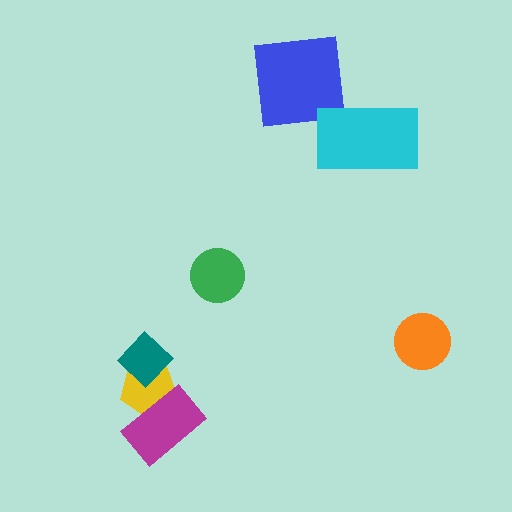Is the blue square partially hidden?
No, no other shape covers it.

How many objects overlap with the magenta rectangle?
1 object overlaps with the magenta rectangle.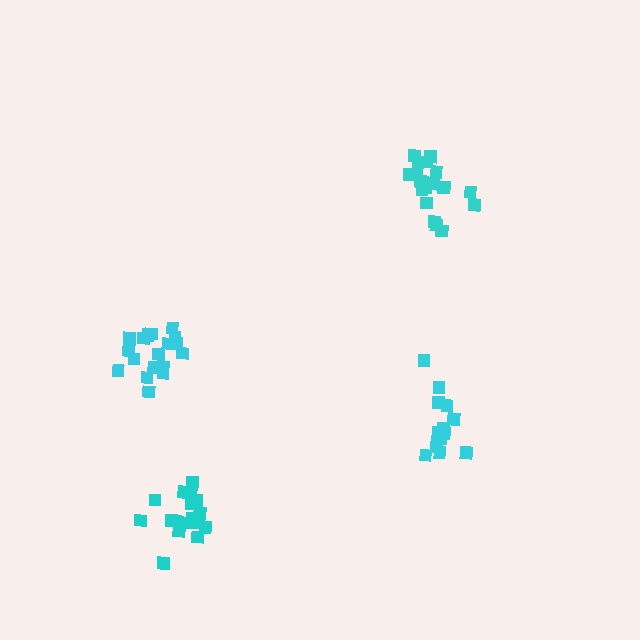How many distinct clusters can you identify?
There are 4 distinct clusters.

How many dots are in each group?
Group 1: 18 dots, Group 2: 17 dots, Group 3: 18 dots, Group 4: 15 dots (68 total).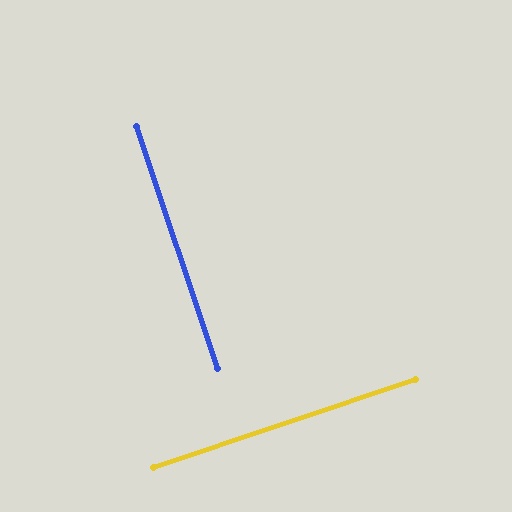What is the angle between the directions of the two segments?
Approximately 90 degrees.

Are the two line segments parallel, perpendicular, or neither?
Perpendicular — they meet at approximately 90°.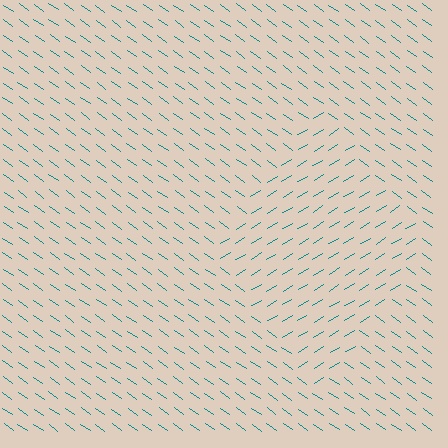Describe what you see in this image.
The image is filled with small teal line segments. A diamond region in the image has lines oriented differently from the surrounding lines, creating a visible texture boundary.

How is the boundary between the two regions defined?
The boundary is defined purely by a change in line orientation (approximately 67 degrees difference). All lines are the same color and thickness.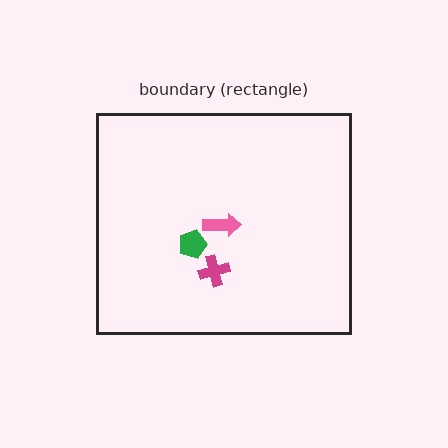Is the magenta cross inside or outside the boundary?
Inside.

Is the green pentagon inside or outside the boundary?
Inside.